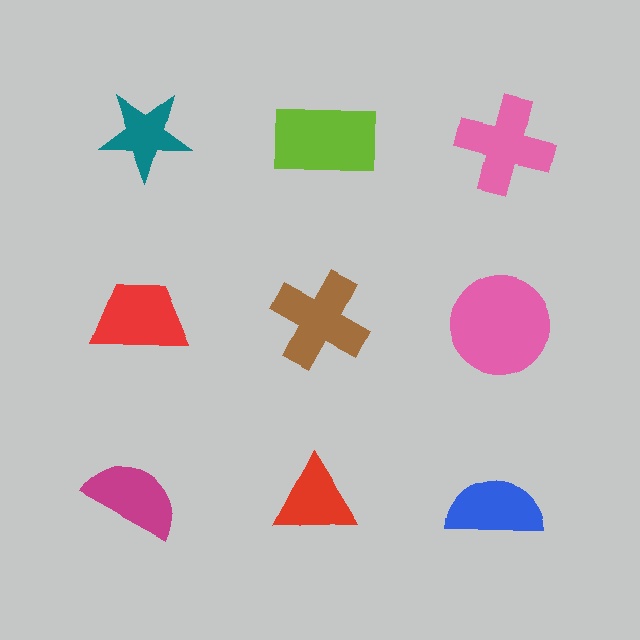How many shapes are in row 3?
3 shapes.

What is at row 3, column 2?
A red triangle.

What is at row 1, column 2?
A lime rectangle.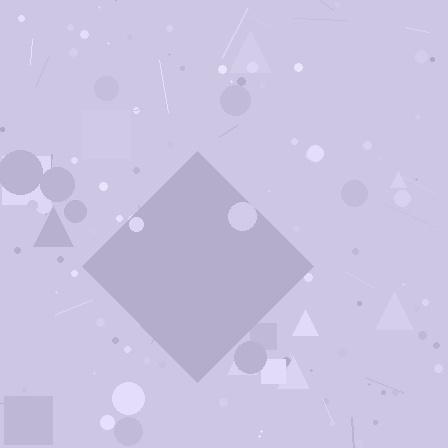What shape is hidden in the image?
A diamond is hidden in the image.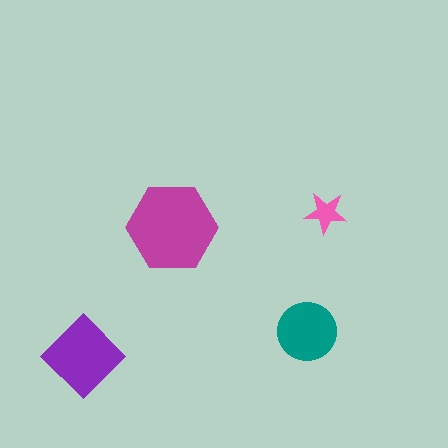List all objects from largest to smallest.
The magenta hexagon, the purple diamond, the teal circle, the pink star.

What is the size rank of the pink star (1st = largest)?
4th.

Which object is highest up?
The pink star is topmost.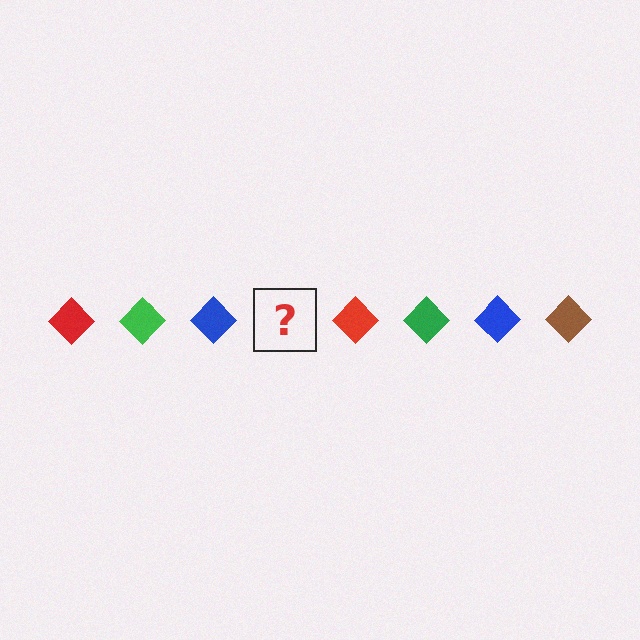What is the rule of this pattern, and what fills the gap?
The rule is that the pattern cycles through red, green, blue, brown diamonds. The gap should be filled with a brown diamond.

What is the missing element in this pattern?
The missing element is a brown diamond.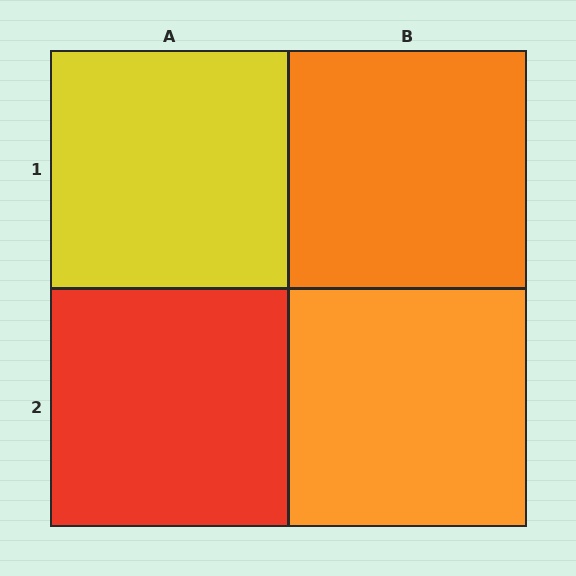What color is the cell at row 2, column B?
Orange.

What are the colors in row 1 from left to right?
Yellow, orange.